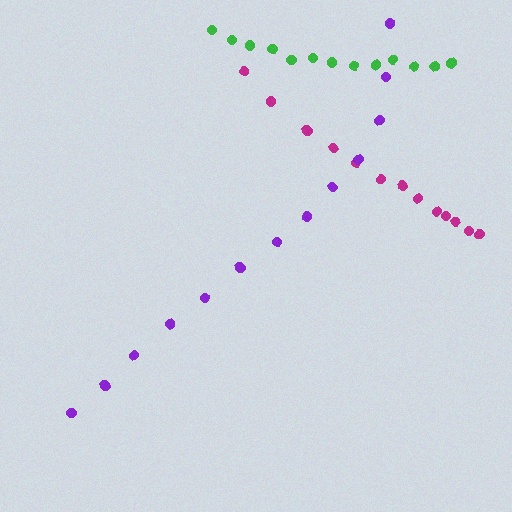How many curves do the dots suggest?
There are 3 distinct paths.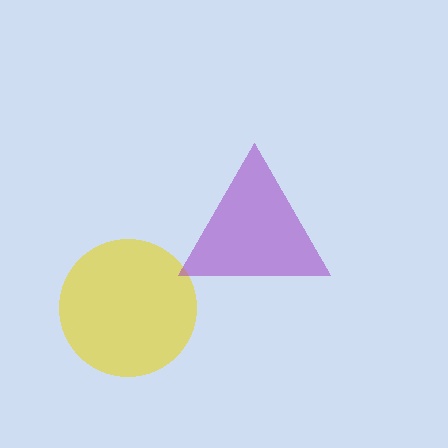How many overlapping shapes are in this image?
There are 2 overlapping shapes in the image.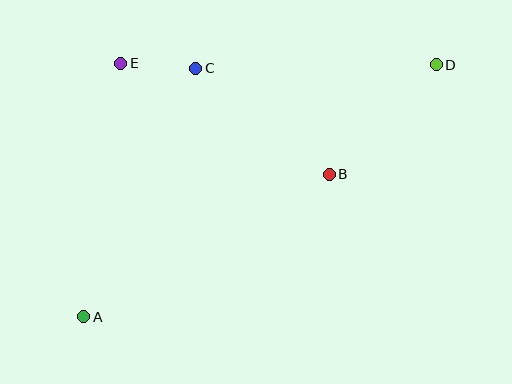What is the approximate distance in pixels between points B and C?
The distance between B and C is approximately 170 pixels.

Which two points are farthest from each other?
Points A and D are farthest from each other.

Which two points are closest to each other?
Points C and E are closest to each other.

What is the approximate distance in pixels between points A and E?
The distance between A and E is approximately 256 pixels.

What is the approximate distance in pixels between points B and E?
The distance between B and E is approximately 236 pixels.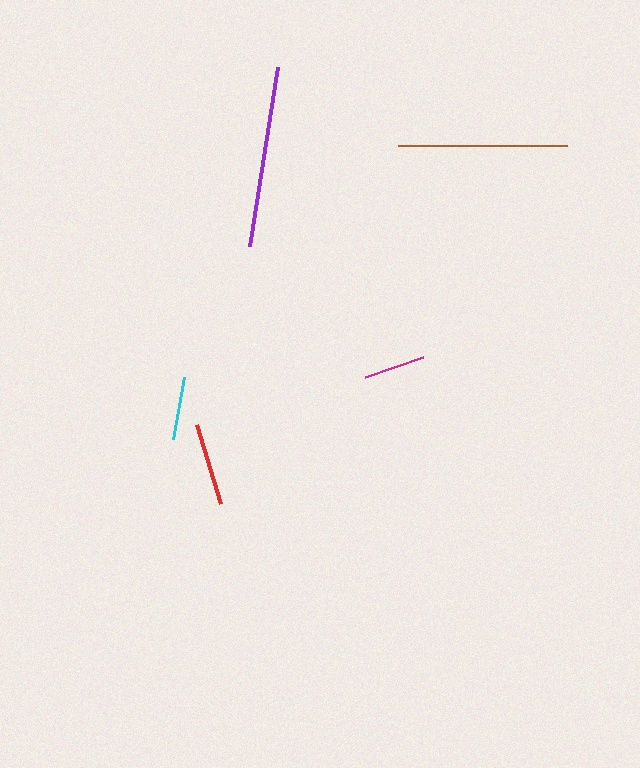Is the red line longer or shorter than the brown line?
The brown line is longer than the red line.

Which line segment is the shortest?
The magenta line is the shortest at approximately 61 pixels.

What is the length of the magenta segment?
The magenta segment is approximately 61 pixels long.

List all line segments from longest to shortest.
From longest to shortest: purple, brown, red, cyan, magenta.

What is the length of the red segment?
The red segment is approximately 83 pixels long.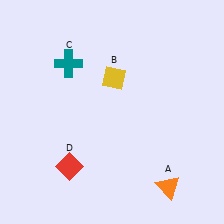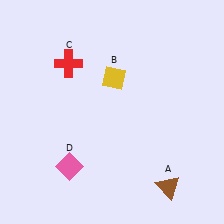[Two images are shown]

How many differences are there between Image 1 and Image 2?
There are 3 differences between the two images.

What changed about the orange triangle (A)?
In Image 1, A is orange. In Image 2, it changed to brown.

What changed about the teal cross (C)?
In Image 1, C is teal. In Image 2, it changed to red.